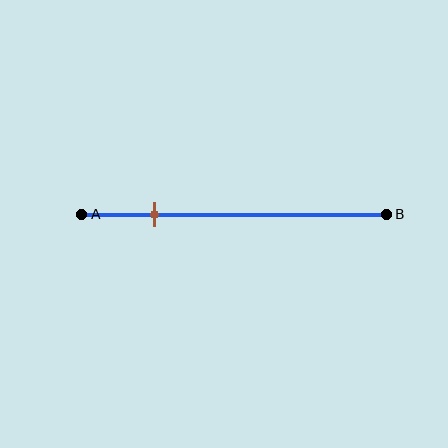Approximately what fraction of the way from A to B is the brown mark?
The brown mark is approximately 25% of the way from A to B.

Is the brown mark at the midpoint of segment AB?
No, the mark is at about 25% from A, not at the 50% midpoint.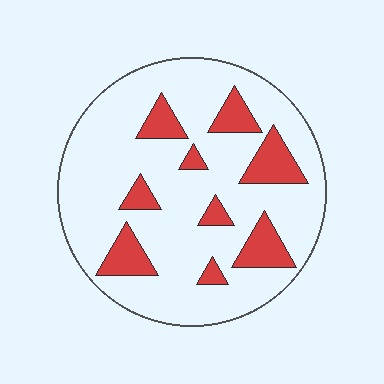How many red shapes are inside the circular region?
9.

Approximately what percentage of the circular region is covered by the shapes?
Approximately 20%.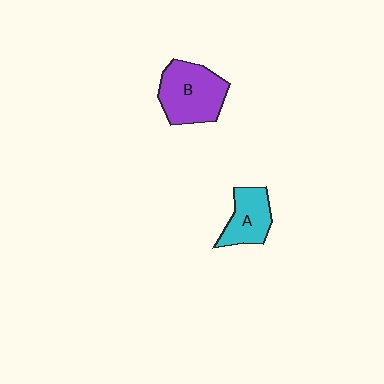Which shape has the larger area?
Shape B (purple).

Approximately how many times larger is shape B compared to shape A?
Approximately 1.5 times.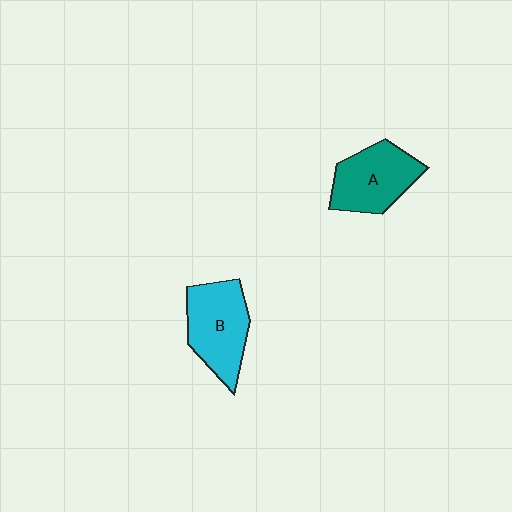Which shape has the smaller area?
Shape A (teal).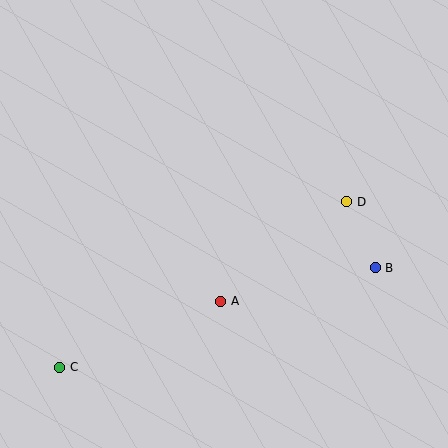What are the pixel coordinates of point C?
Point C is at (60, 367).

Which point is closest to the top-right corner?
Point D is closest to the top-right corner.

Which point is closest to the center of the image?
Point A at (221, 301) is closest to the center.